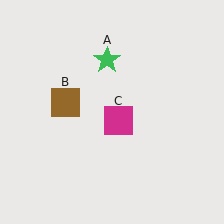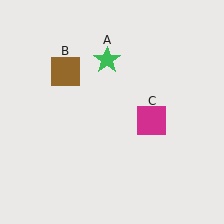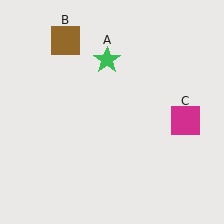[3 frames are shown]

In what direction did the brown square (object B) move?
The brown square (object B) moved up.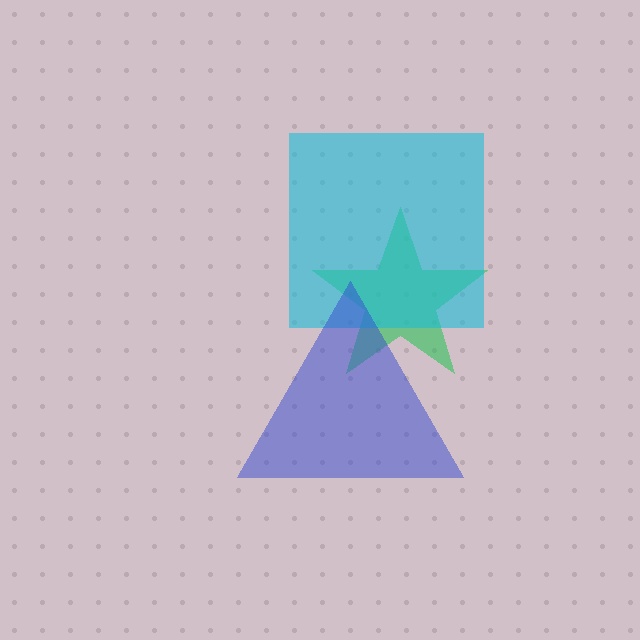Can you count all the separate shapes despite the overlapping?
Yes, there are 3 separate shapes.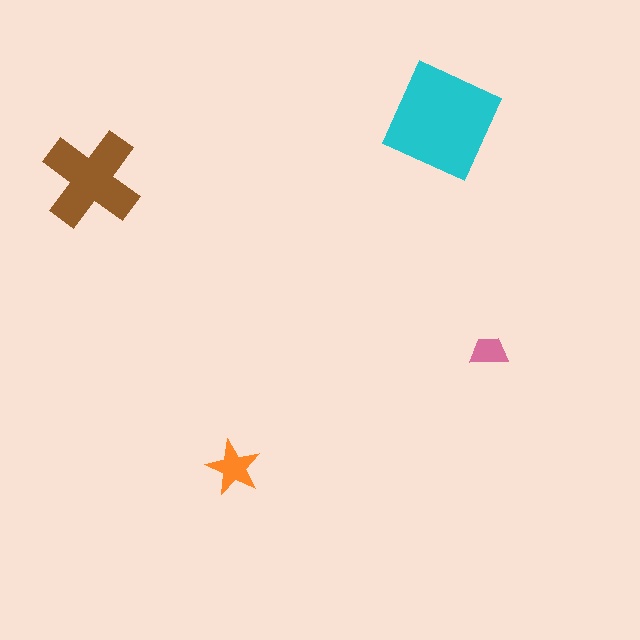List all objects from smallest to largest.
The pink trapezoid, the orange star, the brown cross, the cyan diamond.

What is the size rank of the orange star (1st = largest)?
3rd.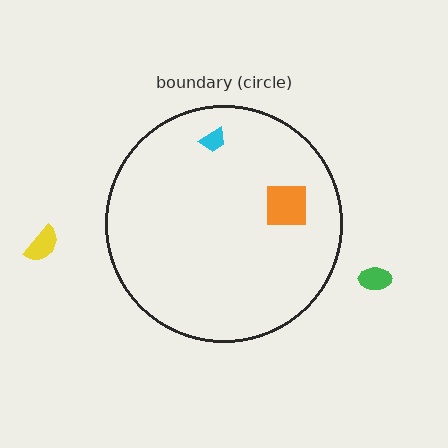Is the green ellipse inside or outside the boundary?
Outside.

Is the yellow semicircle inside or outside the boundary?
Outside.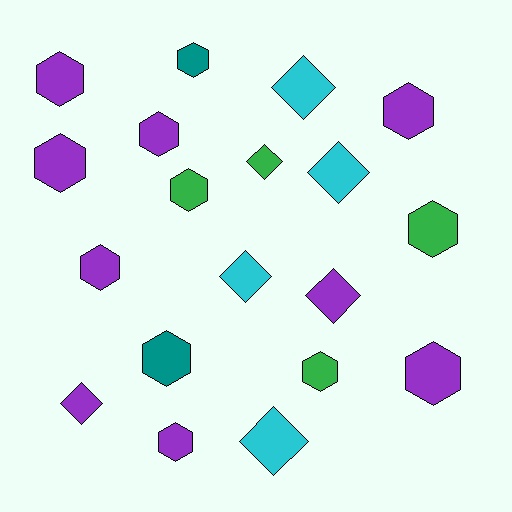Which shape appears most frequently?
Hexagon, with 12 objects.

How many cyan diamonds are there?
There are 4 cyan diamonds.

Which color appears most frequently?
Purple, with 9 objects.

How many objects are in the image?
There are 19 objects.